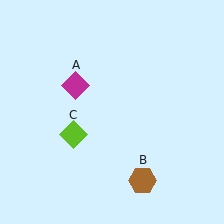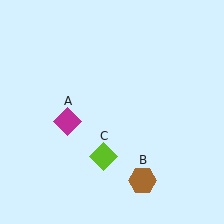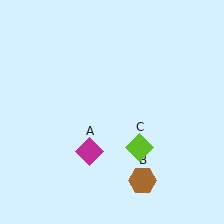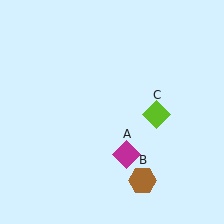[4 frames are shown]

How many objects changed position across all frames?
2 objects changed position: magenta diamond (object A), lime diamond (object C).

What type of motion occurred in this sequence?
The magenta diamond (object A), lime diamond (object C) rotated counterclockwise around the center of the scene.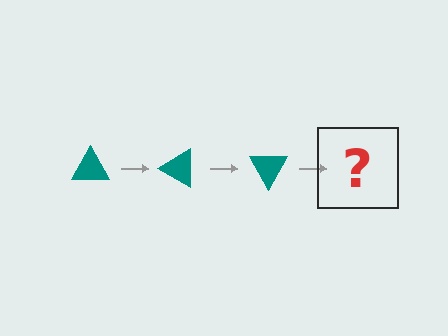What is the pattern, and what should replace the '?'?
The pattern is that the triangle rotates 30 degrees each step. The '?' should be a teal triangle rotated 90 degrees.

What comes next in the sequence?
The next element should be a teal triangle rotated 90 degrees.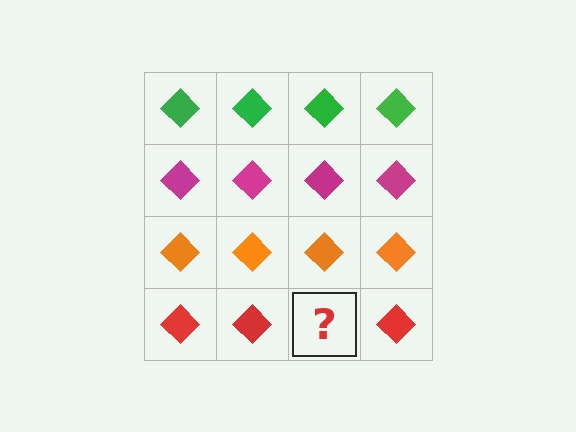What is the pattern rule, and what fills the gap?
The rule is that each row has a consistent color. The gap should be filled with a red diamond.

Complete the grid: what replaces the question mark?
The question mark should be replaced with a red diamond.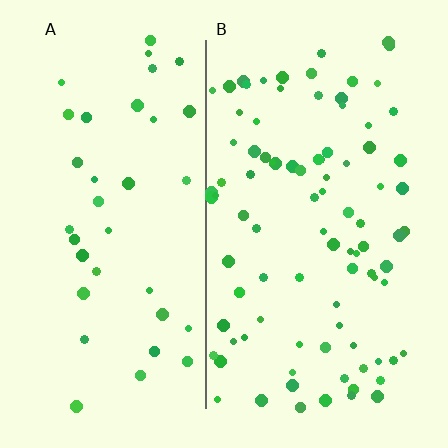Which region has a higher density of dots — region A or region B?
B (the right).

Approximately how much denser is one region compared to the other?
Approximately 2.5× — region B over region A.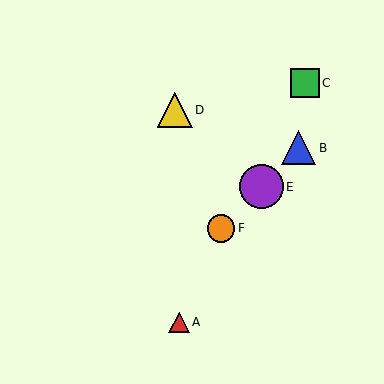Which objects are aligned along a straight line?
Objects B, E, F are aligned along a straight line.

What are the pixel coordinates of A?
Object A is at (179, 322).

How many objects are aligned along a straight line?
3 objects (B, E, F) are aligned along a straight line.